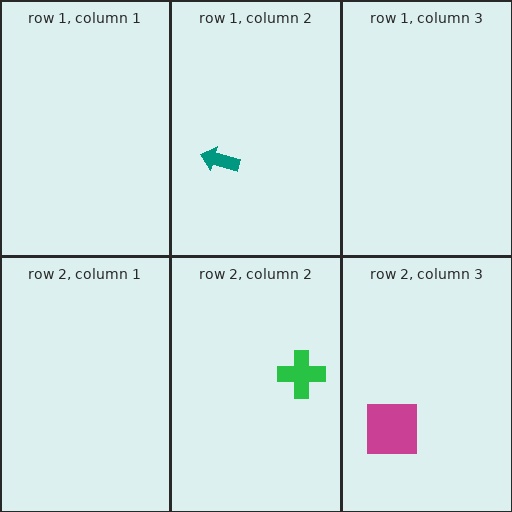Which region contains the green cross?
The row 2, column 2 region.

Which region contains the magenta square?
The row 2, column 3 region.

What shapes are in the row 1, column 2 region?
The teal arrow.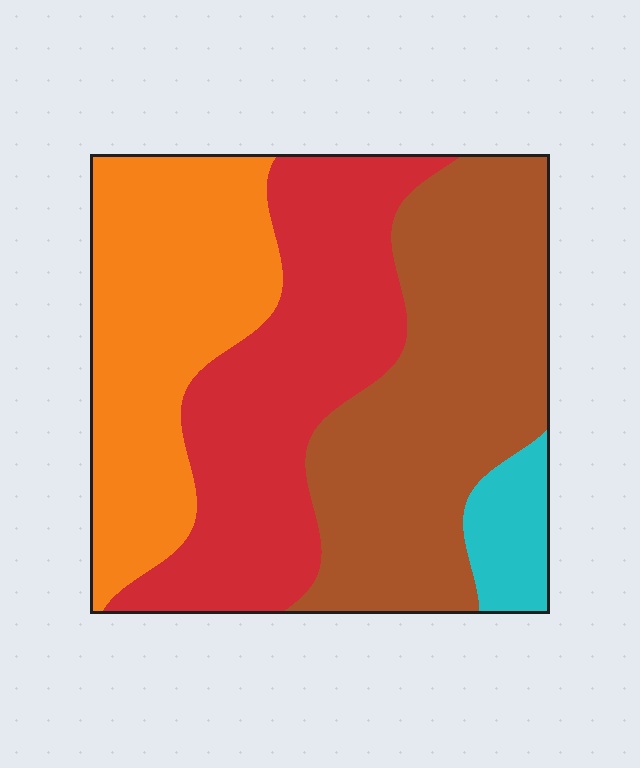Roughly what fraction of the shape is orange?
Orange covers roughly 30% of the shape.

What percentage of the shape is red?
Red covers around 30% of the shape.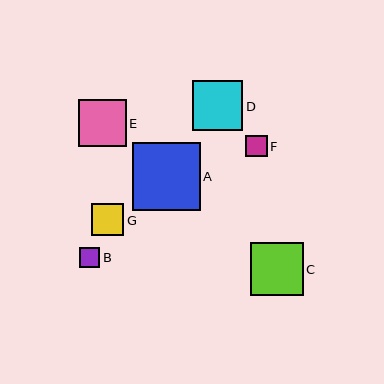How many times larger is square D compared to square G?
Square D is approximately 1.6 times the size of square G.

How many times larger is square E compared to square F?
Square E is approximately 2.3 times the size of square F.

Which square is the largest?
Square A is the largest with a size of approximately 68 pixels.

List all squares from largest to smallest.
From largest to smallest: A, C, D, E, G, F, B.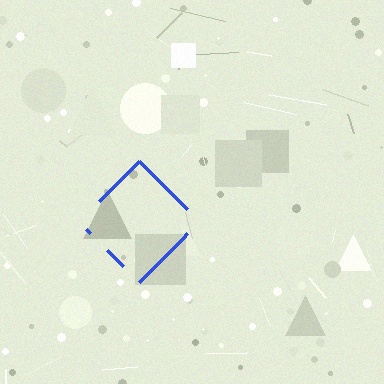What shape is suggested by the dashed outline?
The dashed outline suggests a diamond.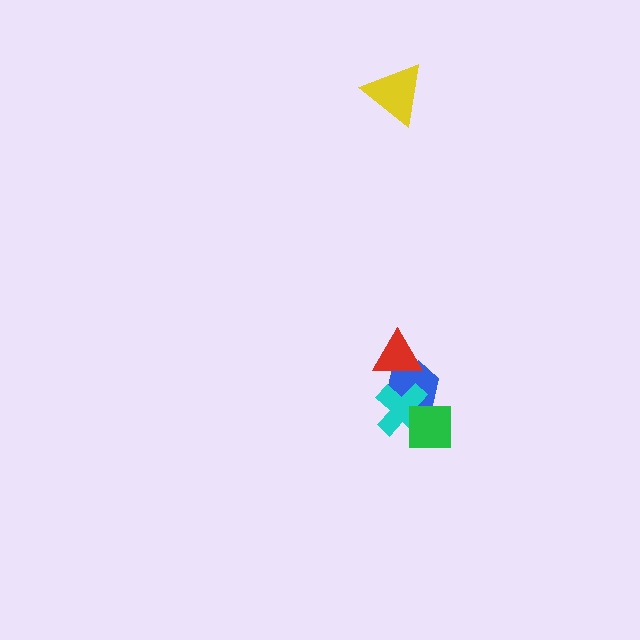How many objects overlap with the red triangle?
1 object overlaps with the red triangle.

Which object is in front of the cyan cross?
The green square is in front of the cyan cross.